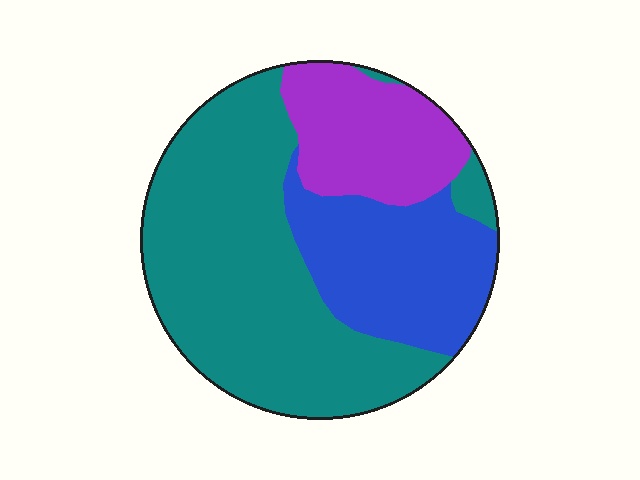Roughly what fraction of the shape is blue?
Blue covers around 25% of the shape.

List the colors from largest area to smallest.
From largest to smallest: teal, blue, purple.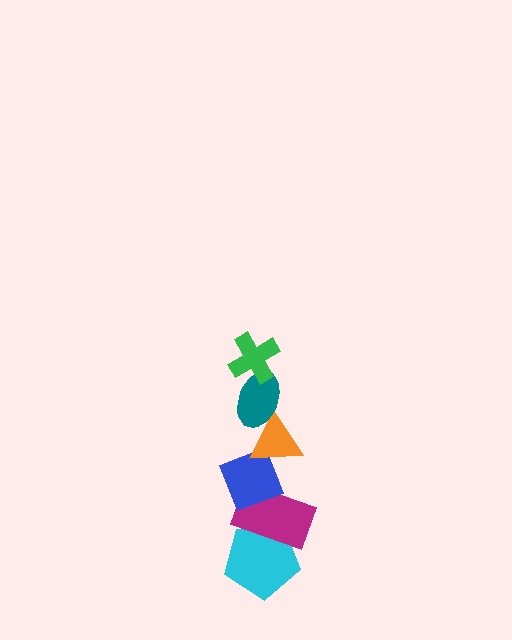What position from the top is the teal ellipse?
The teal ellipse is 2nd from the top.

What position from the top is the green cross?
The green cross is 1st from the top.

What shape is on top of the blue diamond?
The orange triangle is on top of the blue diamond.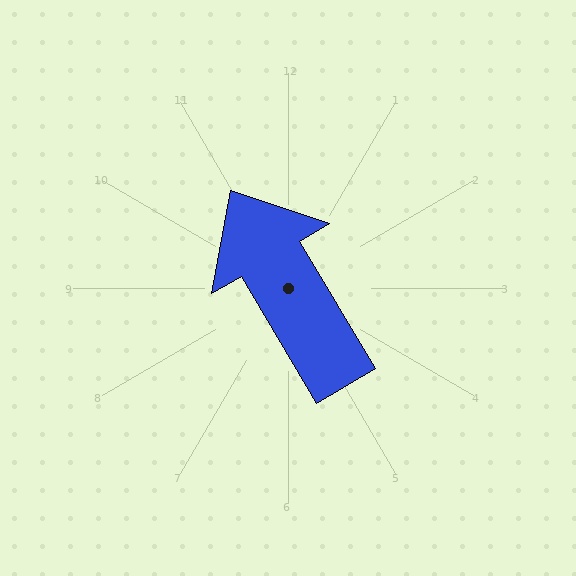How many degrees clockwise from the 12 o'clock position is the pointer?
Approximately 329 degrees.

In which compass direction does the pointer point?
Northwest.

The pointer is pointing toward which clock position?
Roughly 11 o'clock.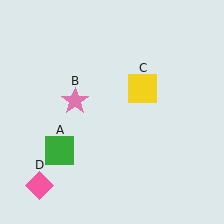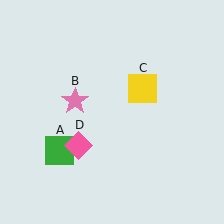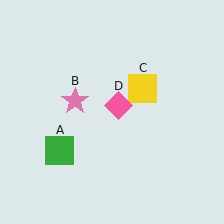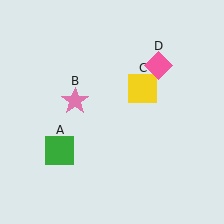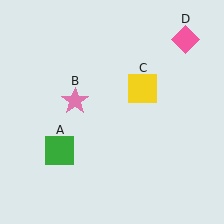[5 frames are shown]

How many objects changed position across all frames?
1 object changed position: pink diamond (object D).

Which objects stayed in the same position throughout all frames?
Green square (object A) and pink star (object B) and yellow square (object C) remained stationary.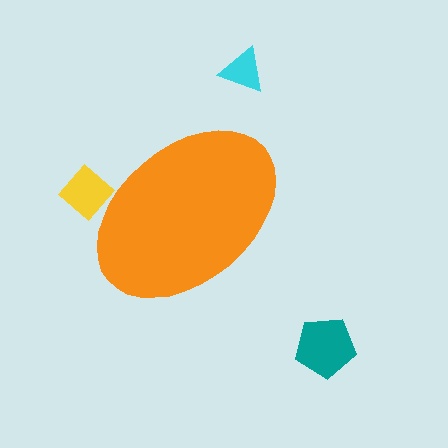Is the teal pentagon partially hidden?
No, the teal pentagon is fully visible.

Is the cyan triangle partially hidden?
No, the cyan triangle is fully visible.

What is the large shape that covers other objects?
An orange ellipse.